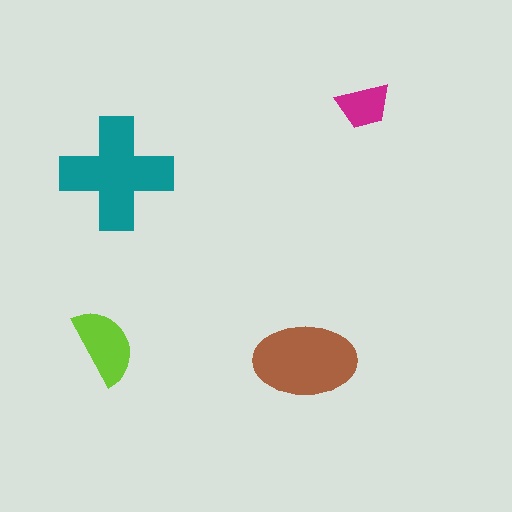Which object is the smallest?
The magenta trapezoid.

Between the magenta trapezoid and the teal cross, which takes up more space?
The teal cross.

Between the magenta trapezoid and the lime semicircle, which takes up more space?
The lime semicircle.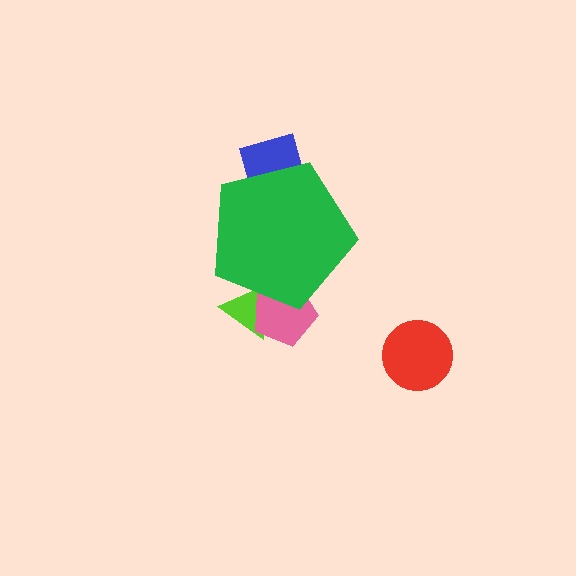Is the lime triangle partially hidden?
Yes, the lime triangle is partially hidden behind the green pentagon.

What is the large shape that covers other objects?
A green pentagon.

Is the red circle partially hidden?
No, the red circle is fully visible.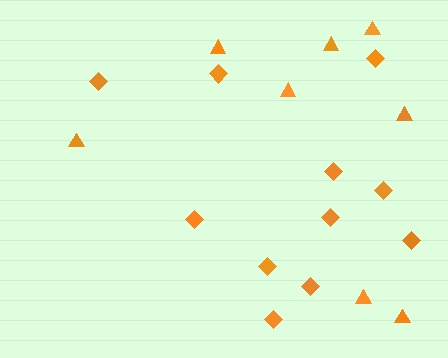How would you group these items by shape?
There are 2 groups: one group of triangles (8) and one group of diamonds (11).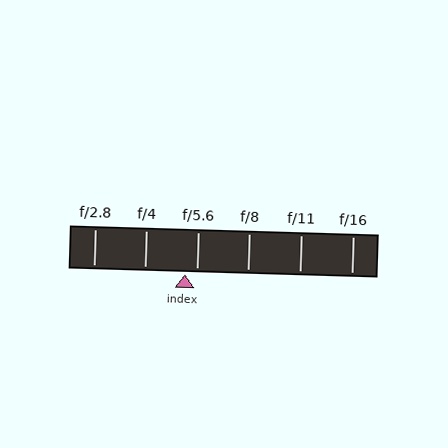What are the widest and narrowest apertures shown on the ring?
The widest aperture shown is f/2.8 and the narrowest is f/16.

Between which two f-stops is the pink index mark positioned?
The index mark is between f/4 and f/5.6.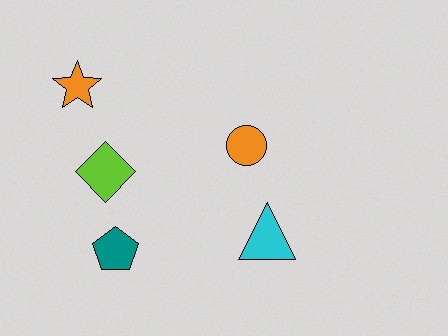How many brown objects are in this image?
There are no brown objects.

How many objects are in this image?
There are 5 objects.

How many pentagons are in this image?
There is 1 pentagon.